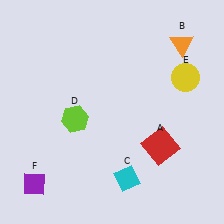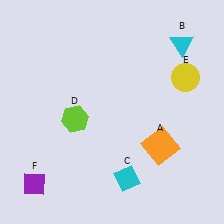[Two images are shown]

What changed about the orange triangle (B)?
In Image 1, B is orange. In Image 2, it changed to cyan.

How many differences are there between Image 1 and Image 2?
There are 2 differences between the two images.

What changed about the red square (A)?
In Image 1, A is red. In Image 2, it changed to orange.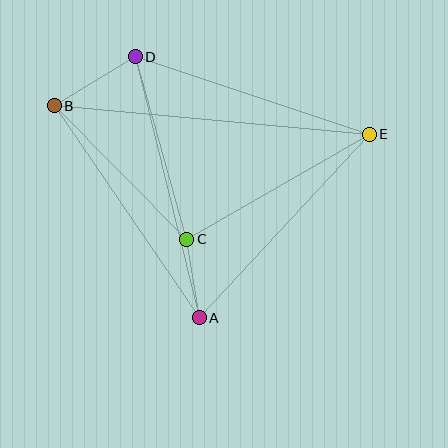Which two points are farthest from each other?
Points B and E are farthest from each other.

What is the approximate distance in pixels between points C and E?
The distance between C and E is approximately 211 pixels.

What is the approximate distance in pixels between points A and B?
The distance between A and B is approximately 257 pixels.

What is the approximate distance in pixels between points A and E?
The distance between A and E is approximately 250 pixels.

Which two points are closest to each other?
Points A and C are closest to each other.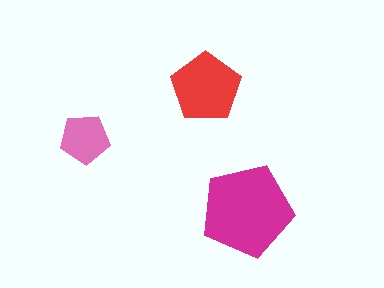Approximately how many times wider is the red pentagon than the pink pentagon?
About 1.5 times wider.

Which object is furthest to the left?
The pink pentagon is leftmost.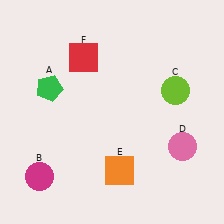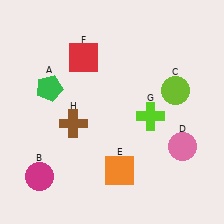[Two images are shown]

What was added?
A lime cross (G), a brown cross (H) were added in Image 2.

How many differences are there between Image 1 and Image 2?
There are 2 differences between the two images.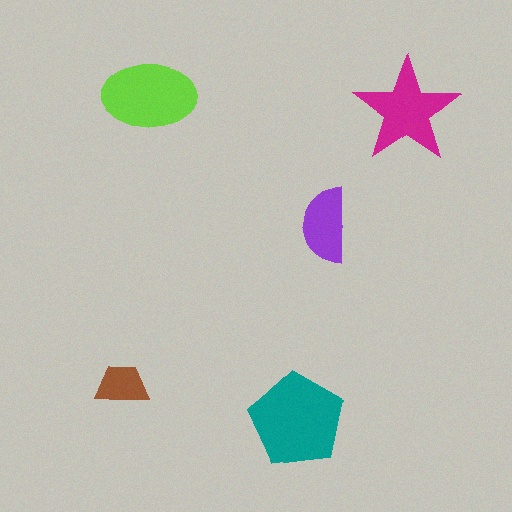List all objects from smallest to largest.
The brown trapezoid, the purple semicircle, the magenta star, the lime ellipse, the teal pentagon.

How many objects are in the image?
There are 5 objects in the image.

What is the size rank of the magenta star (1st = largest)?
3rd.